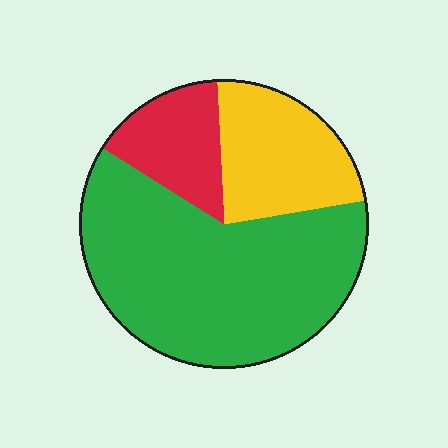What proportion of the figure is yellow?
Yellow covers about 25% of the figure.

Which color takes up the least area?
Red, at roughly 15%.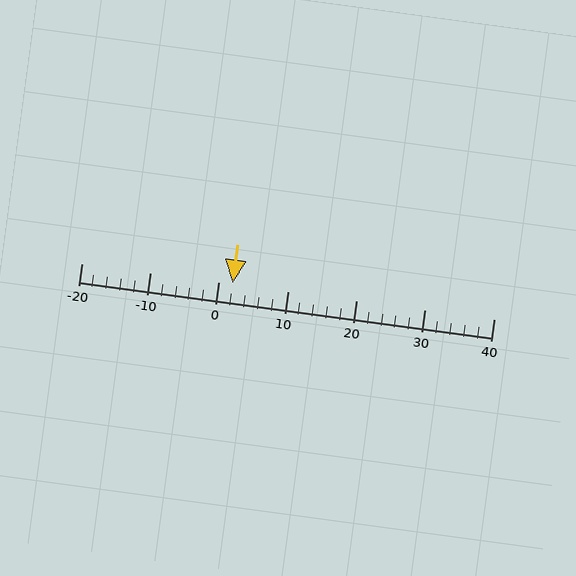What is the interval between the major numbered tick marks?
The major tick marks are spaced 10 units apart.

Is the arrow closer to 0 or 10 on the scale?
The arrow is closer to 0.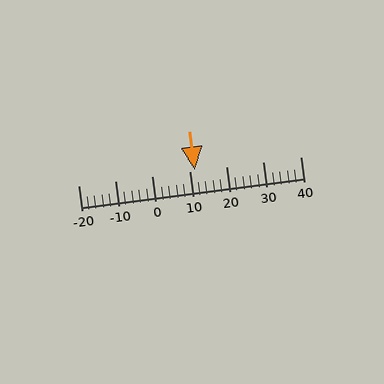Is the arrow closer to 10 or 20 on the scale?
The arrow is closer to 10.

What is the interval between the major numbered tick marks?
The major tick marks are spaced 10 units apart.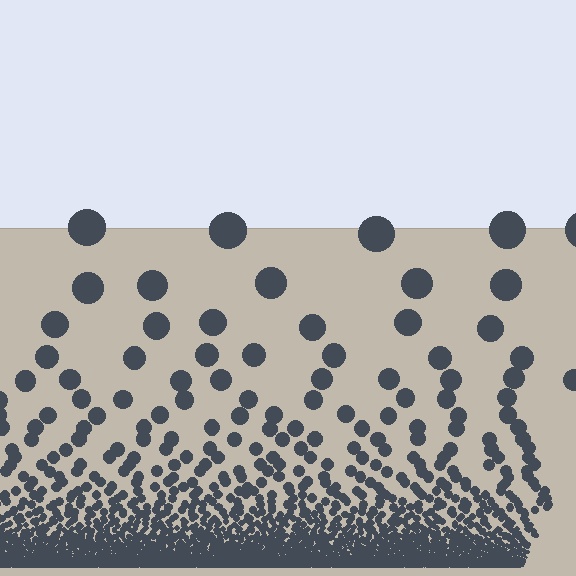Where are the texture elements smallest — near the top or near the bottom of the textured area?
Near the bottom.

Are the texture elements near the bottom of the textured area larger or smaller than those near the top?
Smaller. The gradient is inverted — elements near the bottom are smaller and denser.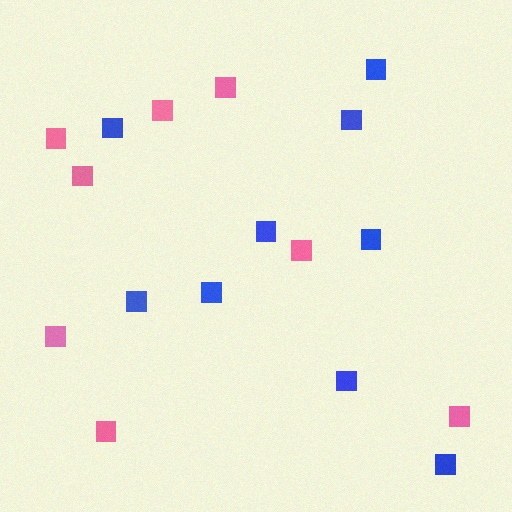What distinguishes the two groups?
There are 2 groups: one group of pink squares (8) and one group of blue squares (9).